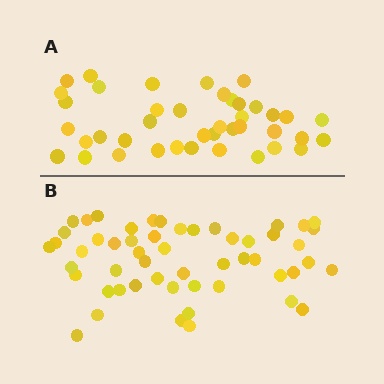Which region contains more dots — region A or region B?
Region B (the bottom region) has more dots.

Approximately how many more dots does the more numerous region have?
Region B has roughly 12 or so more dots than region A.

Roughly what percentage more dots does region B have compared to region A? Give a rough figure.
About 30% more.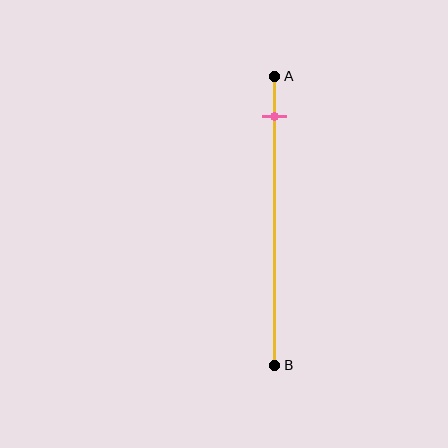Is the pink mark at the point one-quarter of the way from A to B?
No, the mark is at about 15% from A, not at the 25% one-quarter point.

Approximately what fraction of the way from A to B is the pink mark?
The pink mark is approximately 15% of the way from A to B.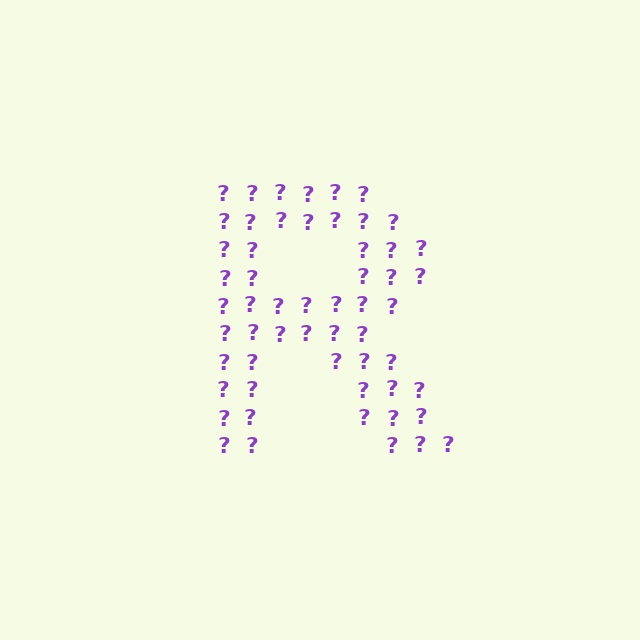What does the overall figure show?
The overall figure shows the letter R.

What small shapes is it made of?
It is made of small question marks.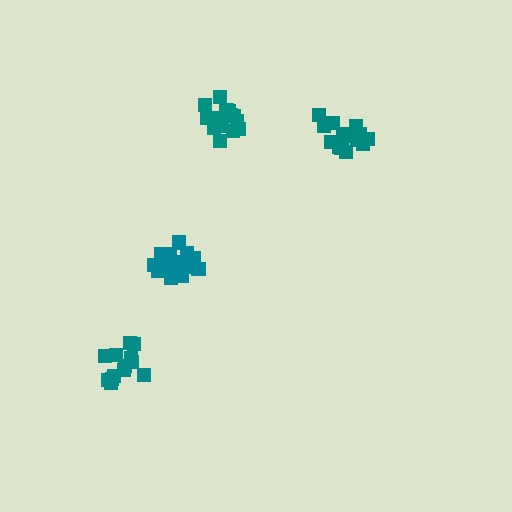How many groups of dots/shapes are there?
There are 4 groups.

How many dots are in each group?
Group 1: 13 dots, Group 2: 16 dots, Group 3: 16 dots, Group 4: 16 dots (61 total).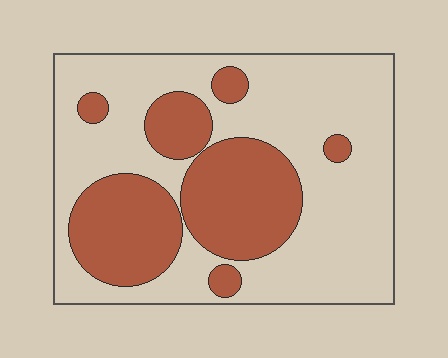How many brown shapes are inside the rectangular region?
7.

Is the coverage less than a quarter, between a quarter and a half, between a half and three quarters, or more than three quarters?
Between a quarter and a half.